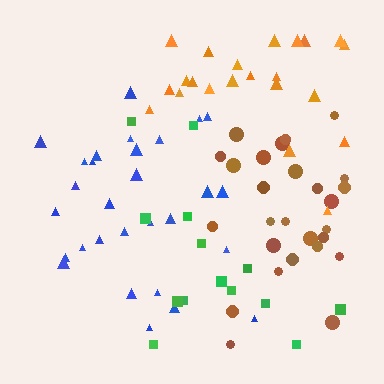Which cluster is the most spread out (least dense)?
Green.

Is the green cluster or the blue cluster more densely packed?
Blue.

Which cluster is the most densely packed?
Blue.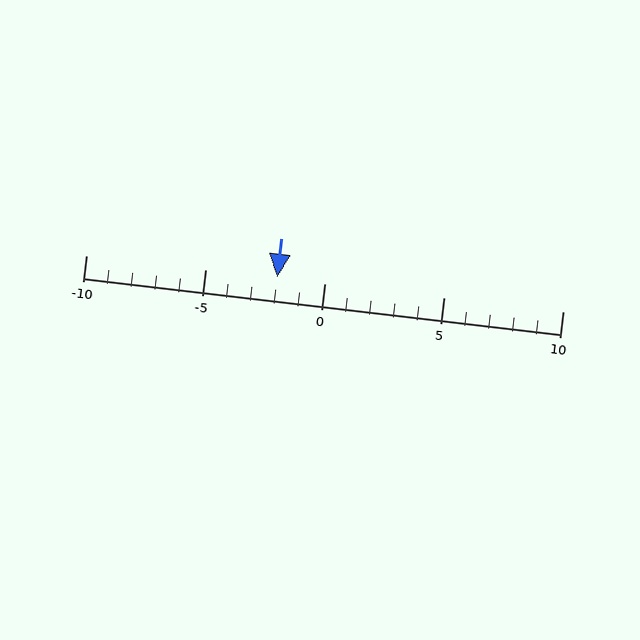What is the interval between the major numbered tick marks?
The major tick marks are spaced 5 units apart.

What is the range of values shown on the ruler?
The ruler shows values from -10 to 10.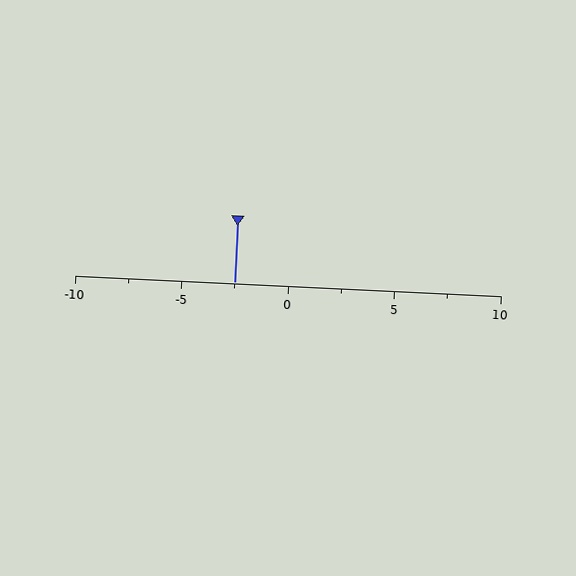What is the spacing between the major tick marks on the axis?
The major ticks are spaced 5 apart.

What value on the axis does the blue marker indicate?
The marker indicates approximately -2.5.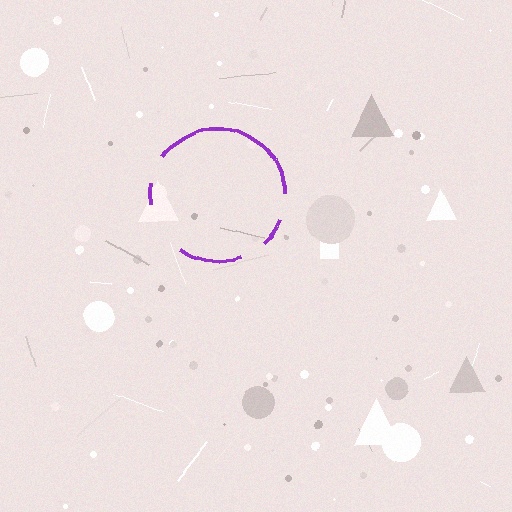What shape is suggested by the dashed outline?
The dashed outline suggests a circle.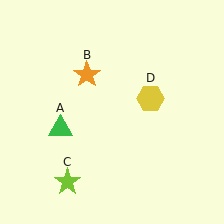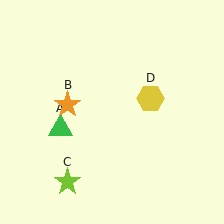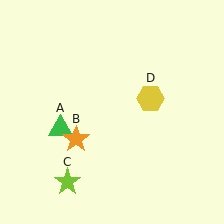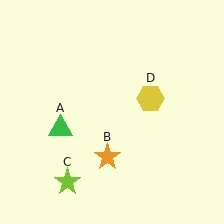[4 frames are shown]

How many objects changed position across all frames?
1 object changed position: orange star (object B).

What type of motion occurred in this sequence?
The orange star (object B) rotated counterclockwise around the center of the scene.